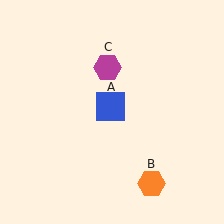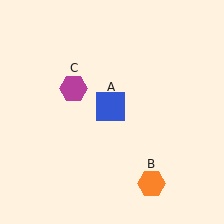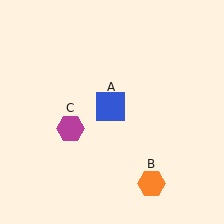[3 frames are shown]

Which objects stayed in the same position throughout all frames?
Blue square (object A) and orange hexagon (object B) remained stationary.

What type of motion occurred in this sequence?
The magenta hexagon (object C) rotated counterclockwise around the center of the scene.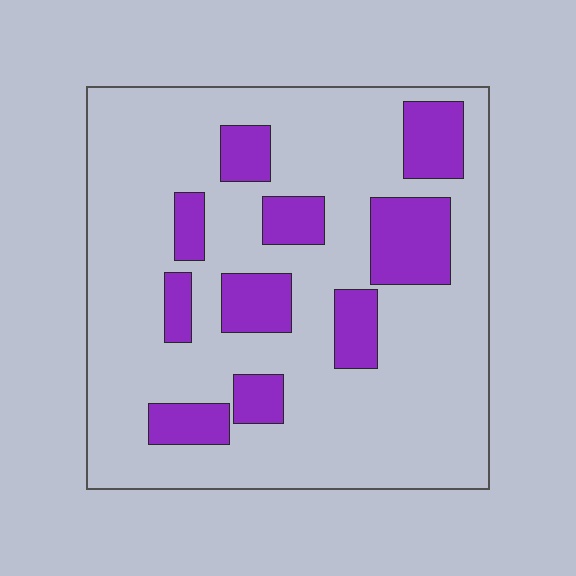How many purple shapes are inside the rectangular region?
10.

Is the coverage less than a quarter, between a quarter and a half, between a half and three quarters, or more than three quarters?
Less than a quarter.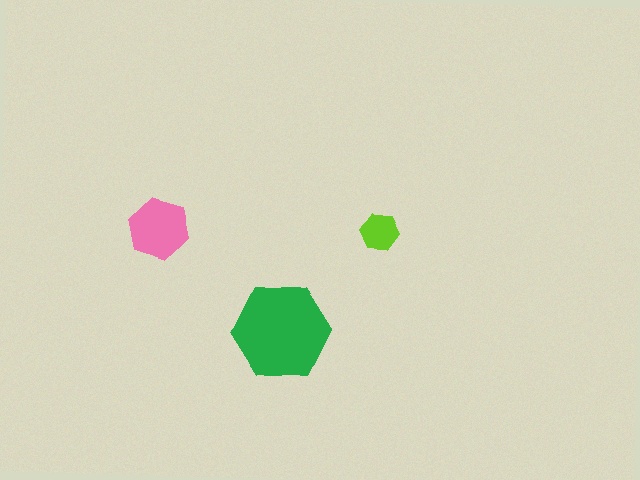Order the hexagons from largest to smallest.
the green one, the pink one, the lime one.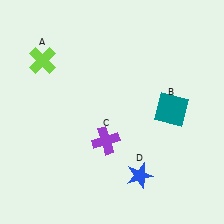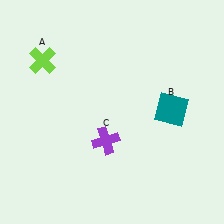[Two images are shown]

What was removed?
The blue star (D) was removed in Image 2.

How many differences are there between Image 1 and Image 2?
There is 1 difference between the two images.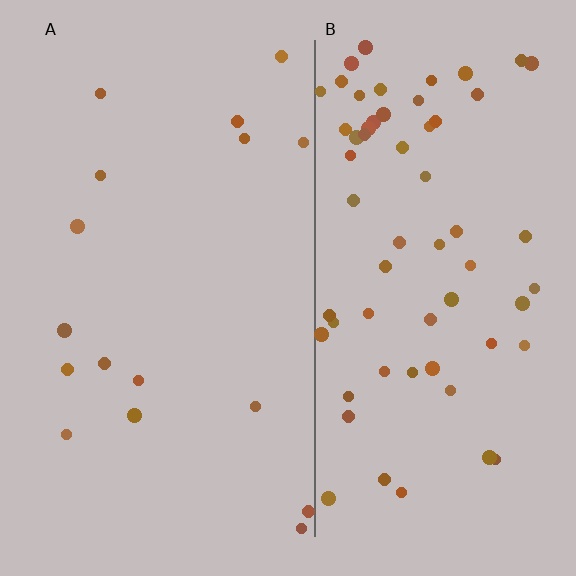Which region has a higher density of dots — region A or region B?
B (the right).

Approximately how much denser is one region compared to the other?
Approximately 4.0× — region B over region A.